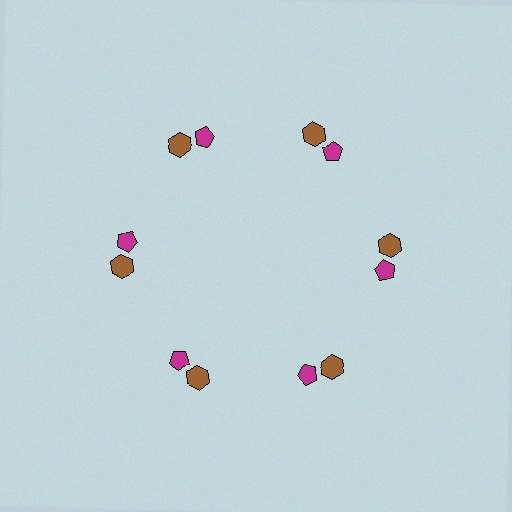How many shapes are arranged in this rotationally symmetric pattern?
There are 12 shapes, arranged in 6 groups of 2.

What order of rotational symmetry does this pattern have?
This pattern has 6-fold rotational symmetry.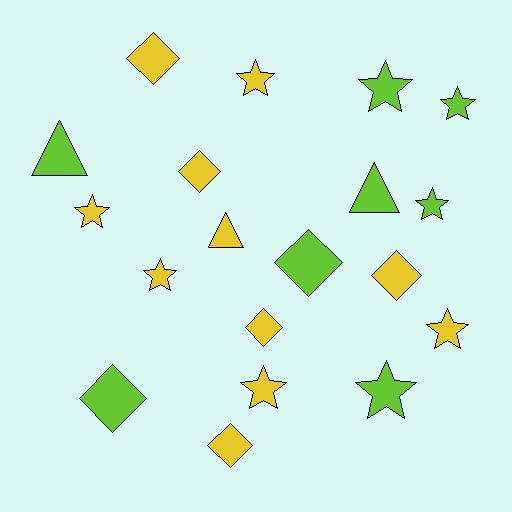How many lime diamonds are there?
There are 2 lime diamonds.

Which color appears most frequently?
Yellow, with 11 objects.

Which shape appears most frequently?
Star, with 9 objects.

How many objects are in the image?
There are 19 objects.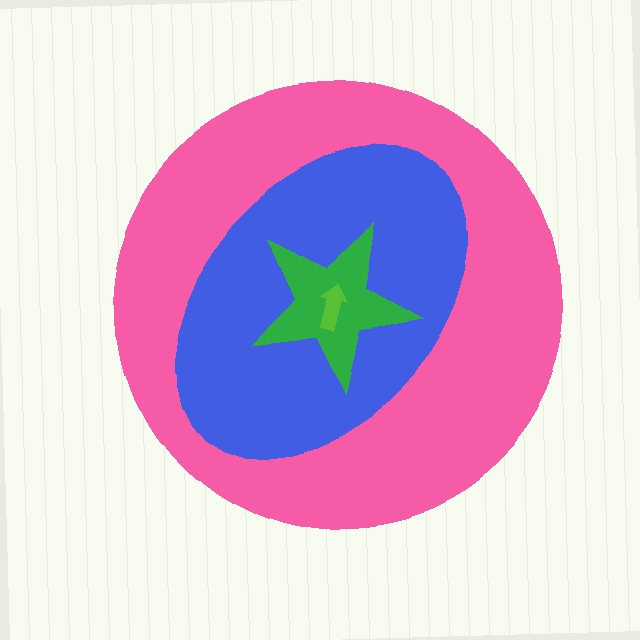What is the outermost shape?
The pink circle.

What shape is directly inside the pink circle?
The blue ellipse.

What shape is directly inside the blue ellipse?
The green star.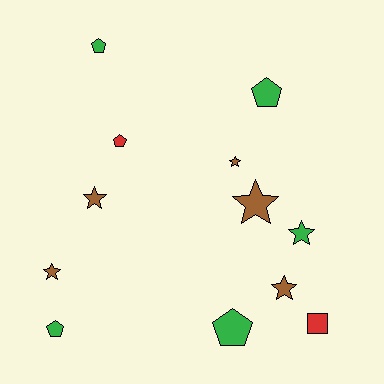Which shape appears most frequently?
Star, with 6 objects.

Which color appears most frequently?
Green, with 5 objects.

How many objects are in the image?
There are 12 objects.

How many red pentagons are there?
There is 1 red pentagon.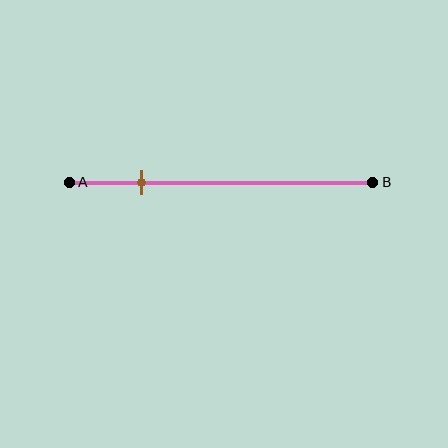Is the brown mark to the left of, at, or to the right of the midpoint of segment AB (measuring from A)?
The brown mark is to the left of the midpoint of segment AB.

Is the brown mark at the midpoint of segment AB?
No, the mark is at about 25% from A, not at the 50% midpoint.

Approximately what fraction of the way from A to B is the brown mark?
The brown mark is approximately 25% of the way from A to B.